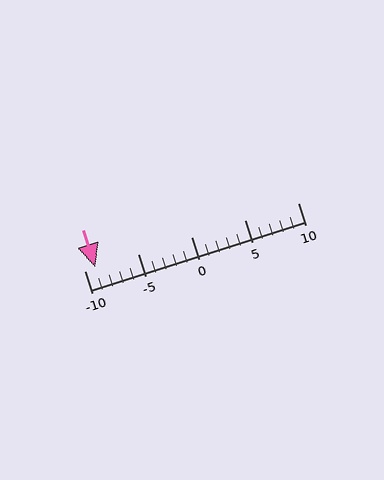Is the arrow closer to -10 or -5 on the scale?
The arrow is closer to -10.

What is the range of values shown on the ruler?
The ruler shows values from -10 to 10.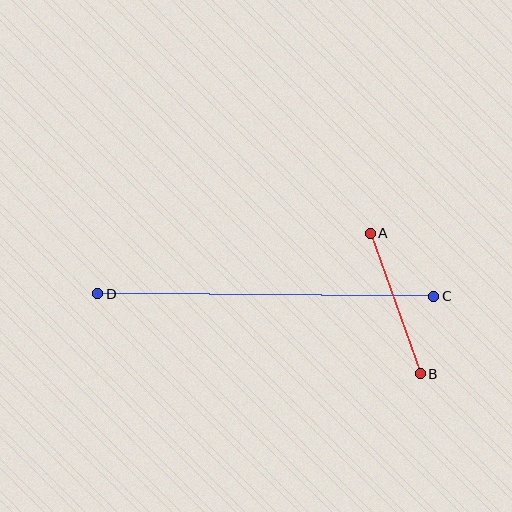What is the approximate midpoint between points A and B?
The midpoint is at approximately (395, 304) pixels.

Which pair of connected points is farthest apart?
Points C and D are farthest apart.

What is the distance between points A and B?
The distance is approximately 149 pixels.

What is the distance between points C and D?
The distance is approximately 336 pixels.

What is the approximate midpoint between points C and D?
The midpoint is at approximately (266, 295) pixels.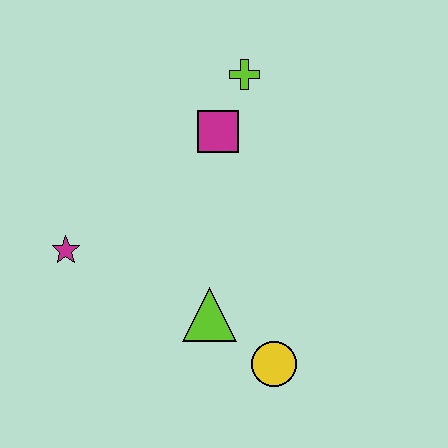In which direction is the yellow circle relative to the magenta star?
The yellow circle is to the right of the magenta star.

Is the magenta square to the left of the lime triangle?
No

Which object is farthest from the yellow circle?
The lime cross is farthest from the yellow circle.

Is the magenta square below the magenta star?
No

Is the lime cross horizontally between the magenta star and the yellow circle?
Yes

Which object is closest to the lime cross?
The magenta square is closest to the lime cross.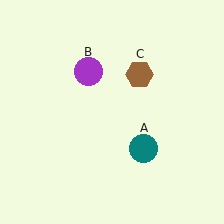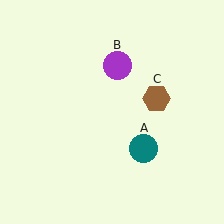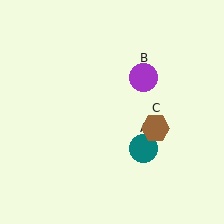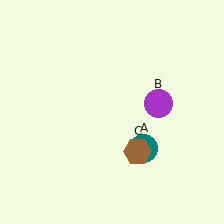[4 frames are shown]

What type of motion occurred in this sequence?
The purple circle (object B), brown hexagon (object C) rotated clockwise around the center of the scene.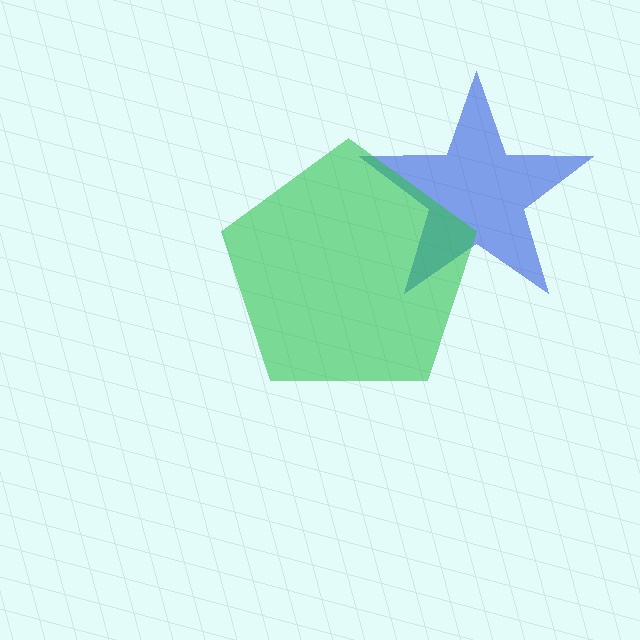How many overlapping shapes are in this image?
There are 2 overlapping shapes in the image.